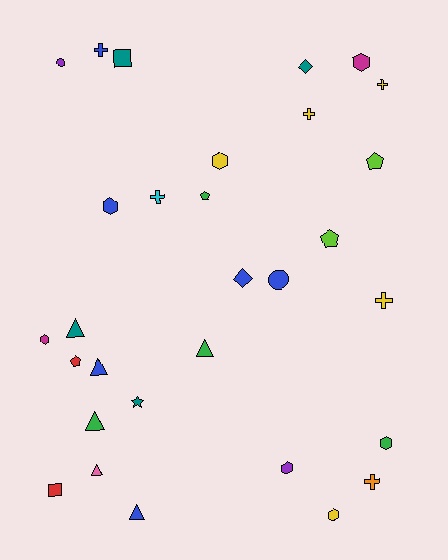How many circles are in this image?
There are 2 circles.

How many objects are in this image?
There are 30 objects.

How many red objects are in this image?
There are 2 red objects.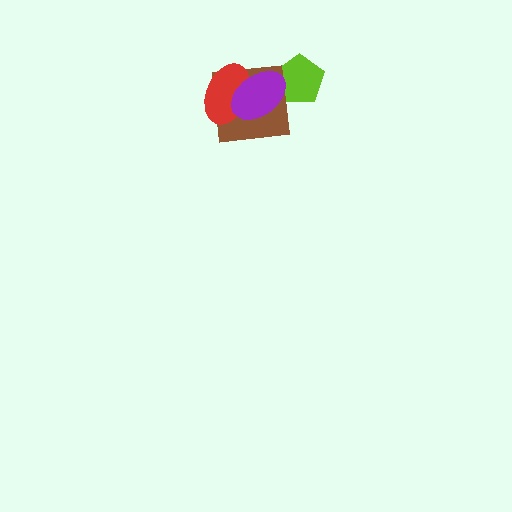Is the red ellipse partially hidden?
Yes, it is partially covered by another shape.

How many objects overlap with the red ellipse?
2 objects overlap with the red ellipse.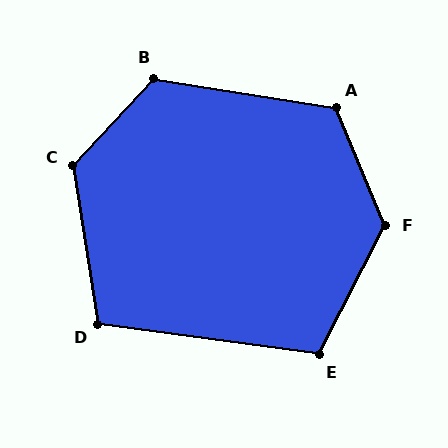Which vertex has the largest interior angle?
F, at approximately 130 degrees.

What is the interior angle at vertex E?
Approximately 110 degrees (obtuse).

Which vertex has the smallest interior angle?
D, at approximately 106 degrees.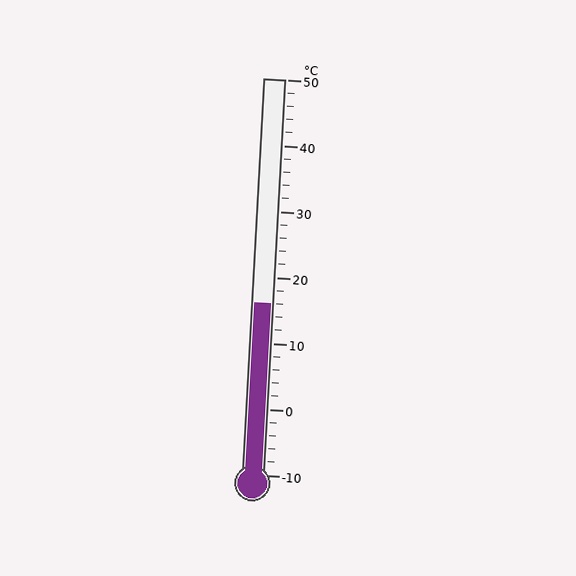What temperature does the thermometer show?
The thermometer shows approximately 16°C.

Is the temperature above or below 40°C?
The temperature is below 40°C.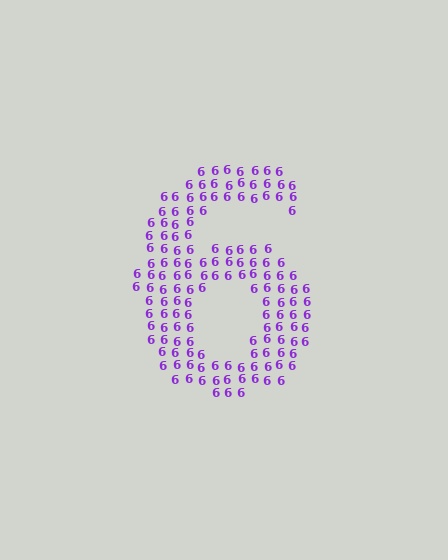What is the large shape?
The large shape is the digit 6.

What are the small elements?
The small elements are digit 6's.